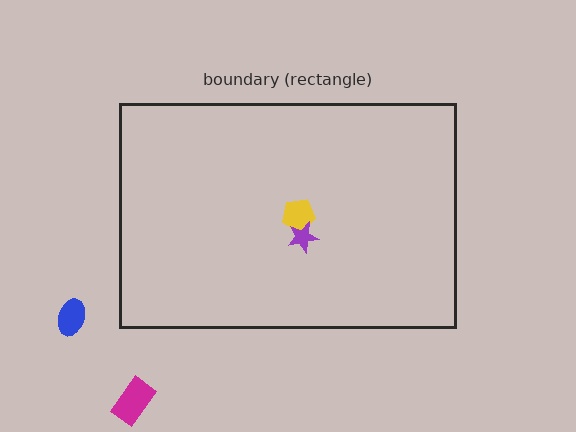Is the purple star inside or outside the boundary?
Inside.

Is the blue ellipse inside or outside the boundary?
Outside.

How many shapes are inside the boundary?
2 inside, 2 outside.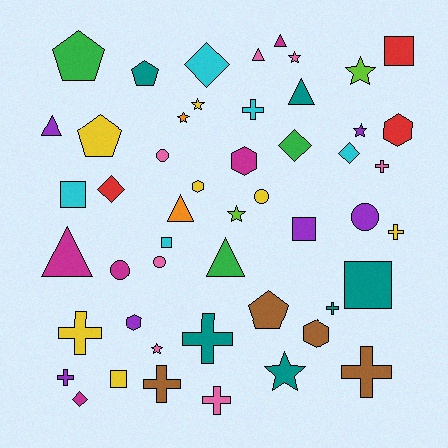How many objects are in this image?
There are 50 objects.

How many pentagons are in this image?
There are 4 pentagons.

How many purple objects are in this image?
There are 6 purple objects.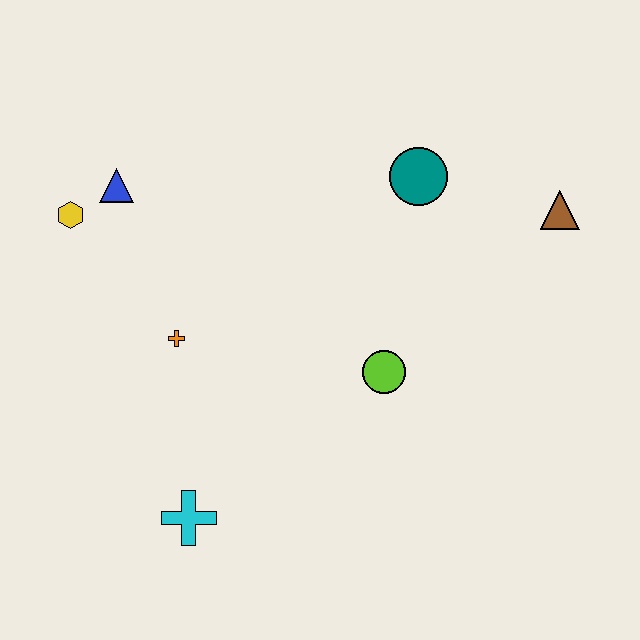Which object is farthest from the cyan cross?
The brown triangle is farthest from the cyan cross.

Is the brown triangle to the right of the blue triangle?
Yes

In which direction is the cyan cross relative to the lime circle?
The cyan cross is to the left of the lime circle.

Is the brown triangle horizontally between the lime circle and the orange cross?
No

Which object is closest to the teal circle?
The brown triangle is closest to the teal circle.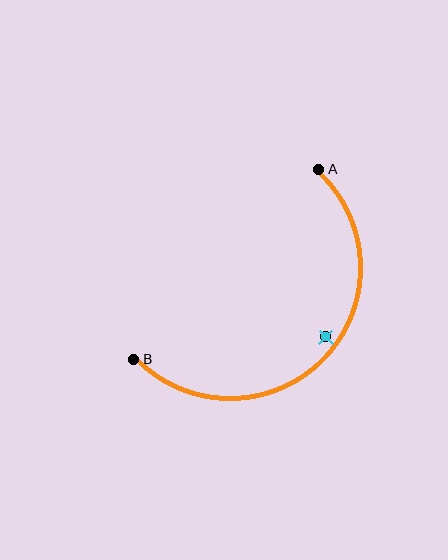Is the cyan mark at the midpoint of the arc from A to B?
No — the cyan mark does not lie on the arc at all. It sits slightly inside the curve.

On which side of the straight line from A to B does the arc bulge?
The arc bulges below and to the right of the straight line connecting A and B.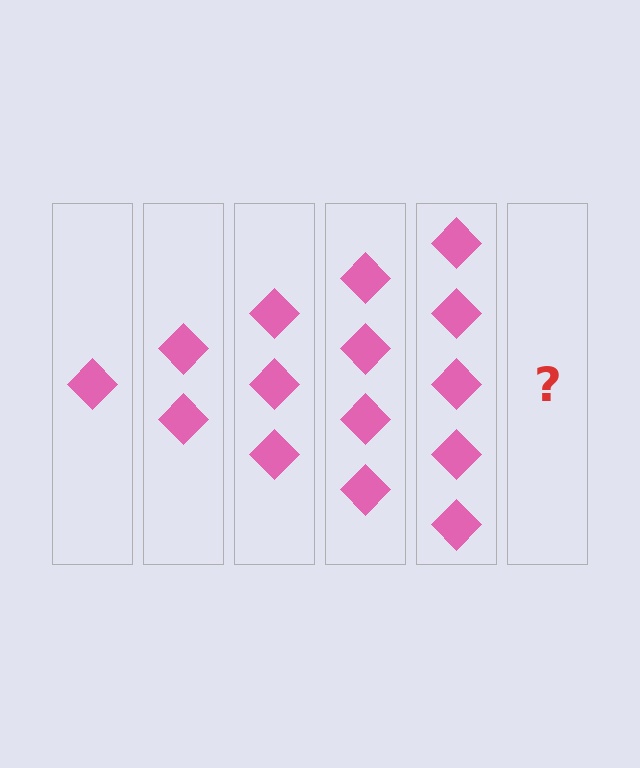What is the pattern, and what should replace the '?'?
The pattern is that each step adds one more diamond. The '?' should be 6 diamonds.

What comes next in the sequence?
The next element should be 6 diamonds.